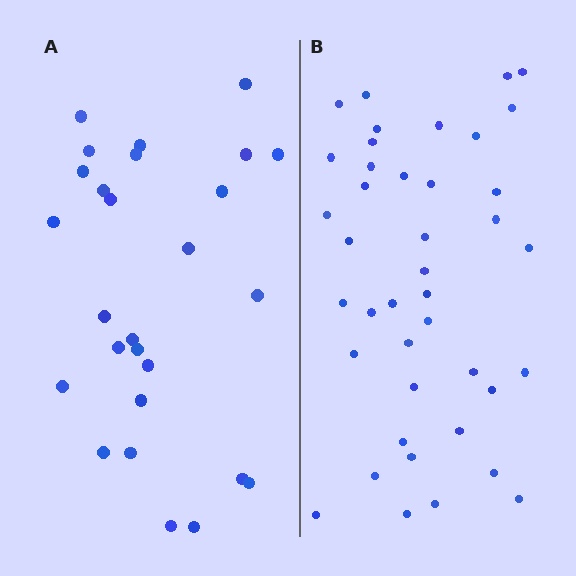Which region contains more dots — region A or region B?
Region B (the right region) has more dots.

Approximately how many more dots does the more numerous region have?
Region B has approximately 15 more dots than region A.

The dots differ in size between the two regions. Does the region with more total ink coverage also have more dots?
No. Region A has more total ink coverage because its dots are larger, but region B actually contains more individual dots. Total area can be misleading — the number of items is what matters here.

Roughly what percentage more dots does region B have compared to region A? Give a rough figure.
About 50% more.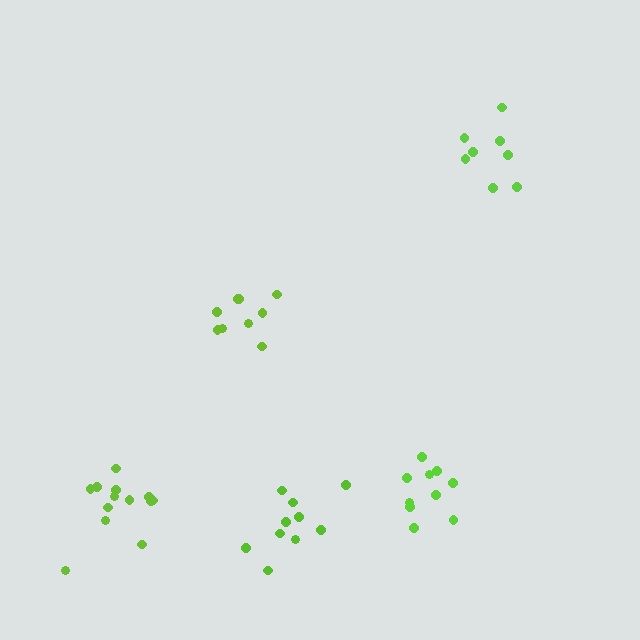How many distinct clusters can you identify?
There are 5 distinct clusters.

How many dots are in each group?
Group 1: 10 dots, Group 2: 8 dots, Group 3: 10 dots, Group 4: 9 dots, Group 5: 13 dots (50 total).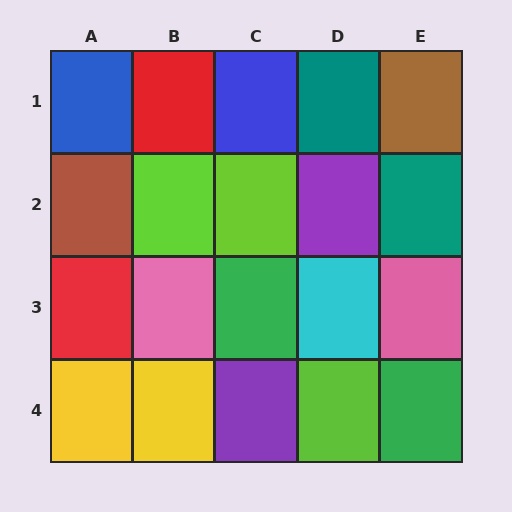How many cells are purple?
2 cells are purple.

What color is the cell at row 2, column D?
Purple.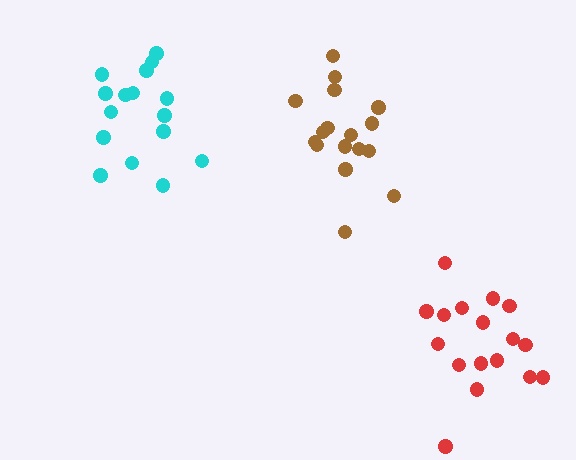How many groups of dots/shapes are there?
There are 3 groups.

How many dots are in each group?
Group 1: 17 dots, Group 2: 16 dots, Group 3: 17 dots (50 total).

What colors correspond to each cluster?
The clusters are colored: red, cyan, brown.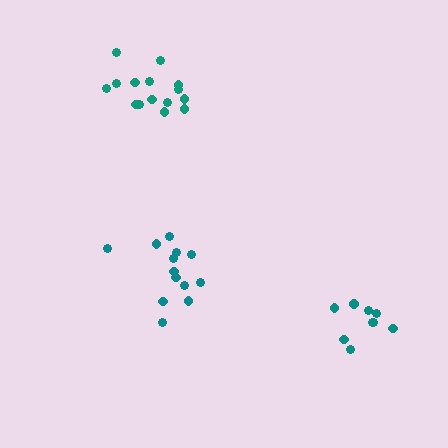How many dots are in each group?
Group 1: 15 dots, Group 2: 13 dots, Group 3: 9 dots (37 total).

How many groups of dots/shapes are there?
There are 3 groups.